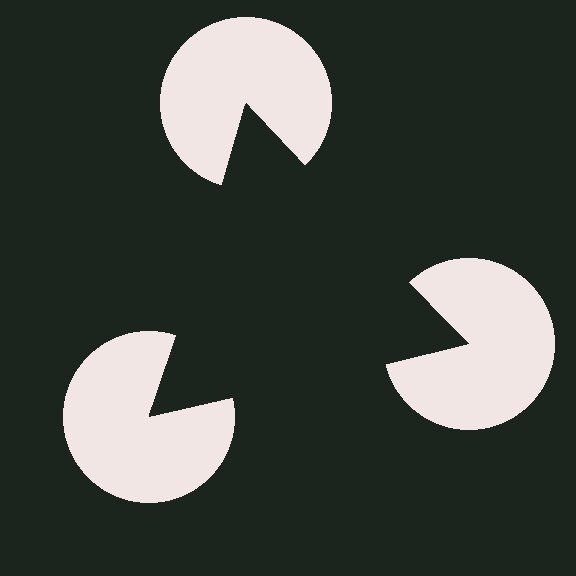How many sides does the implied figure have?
3 sides.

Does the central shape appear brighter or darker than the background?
It typically appears slightly darker than the background, even though no actual brightness change is drawn.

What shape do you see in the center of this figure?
An illusory triangle — its edges are inferred from the aligned wedge cuts in the pac-man discs, not physically drawn.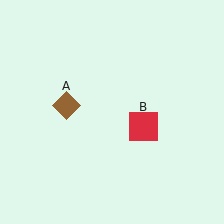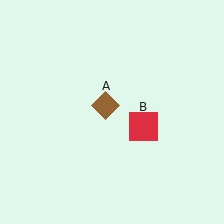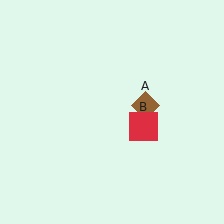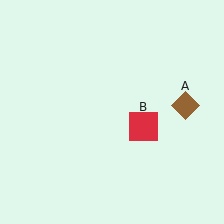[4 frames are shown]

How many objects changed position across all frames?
1 object changed position: brown diamond (object A).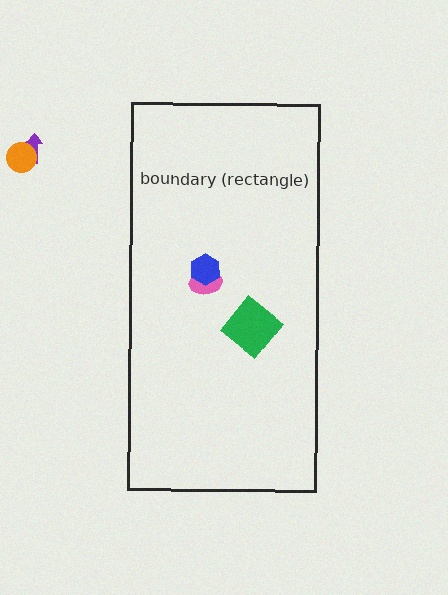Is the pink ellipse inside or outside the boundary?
Inside.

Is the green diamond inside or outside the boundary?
Inside.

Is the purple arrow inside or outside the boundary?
Outside.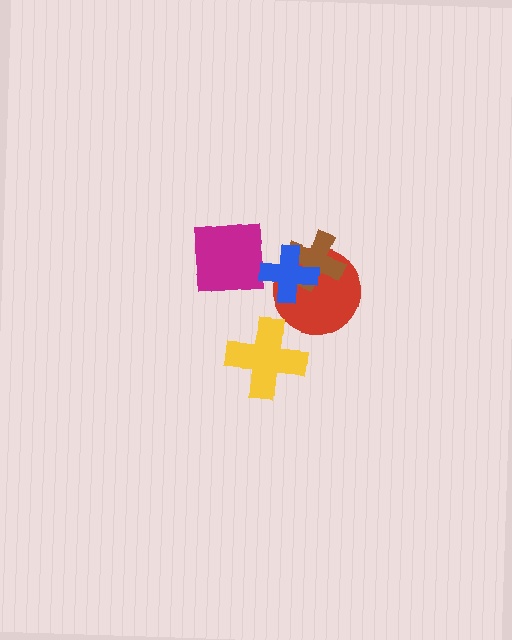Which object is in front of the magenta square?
The blue cross is in front of the magenta square.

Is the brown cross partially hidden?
Yes, it is partially covered by another shape.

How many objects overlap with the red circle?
2 objects overlap with the red circle.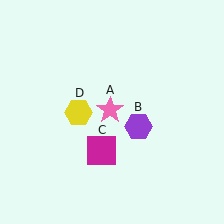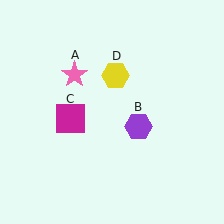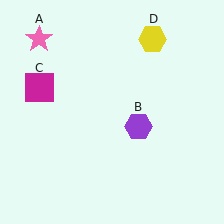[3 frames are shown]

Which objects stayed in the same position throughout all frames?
Purple hexagon (object B) remained stationary.